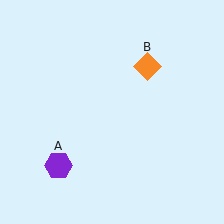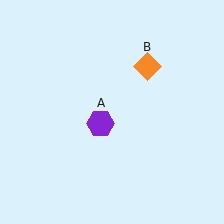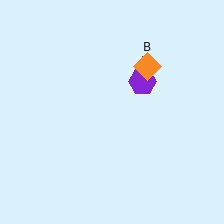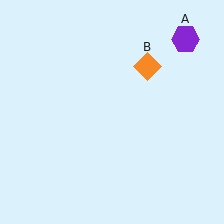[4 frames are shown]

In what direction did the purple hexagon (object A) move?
The purple hexagon (object A) moved up and to the right.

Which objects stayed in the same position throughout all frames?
Orange diamond (object B) remained stationary.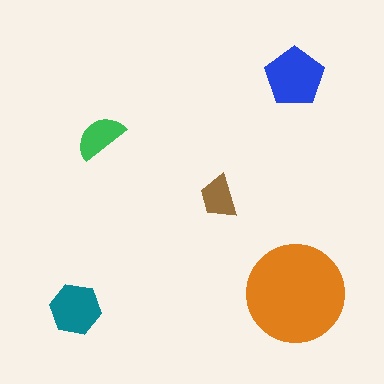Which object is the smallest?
The brown trapezoid.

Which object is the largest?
The orange circle.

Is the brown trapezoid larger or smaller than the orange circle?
Smaller.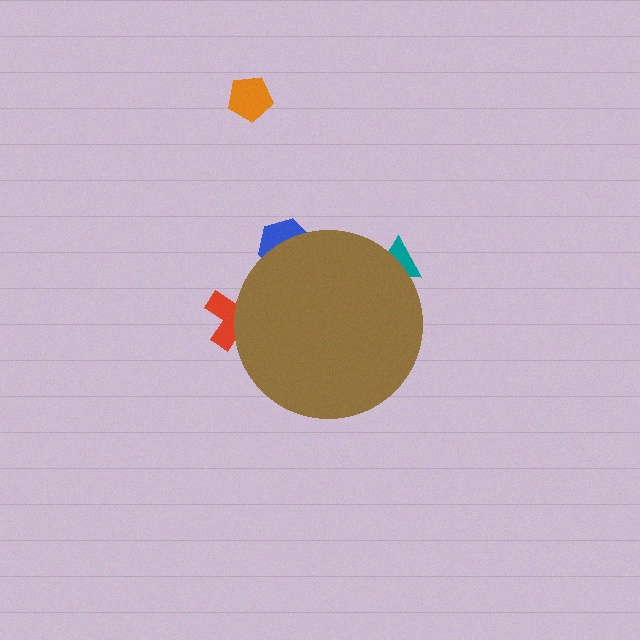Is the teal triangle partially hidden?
Yes, the teal triangle is partially hidden behind the brown circle.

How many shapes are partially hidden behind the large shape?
3 shapes are partially hidden.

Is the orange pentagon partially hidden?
No, the orange pentagon is fully visible.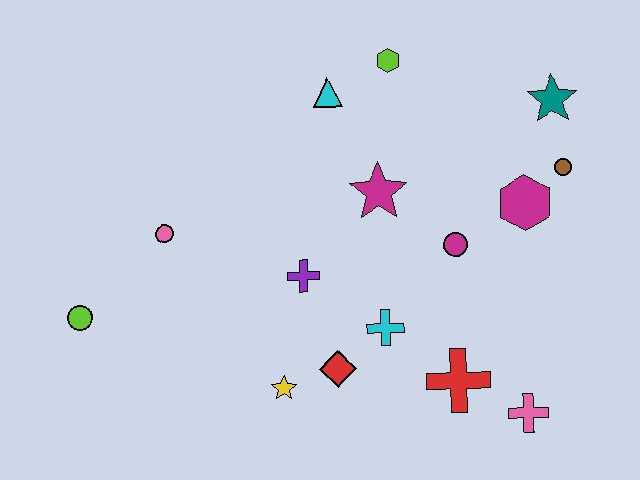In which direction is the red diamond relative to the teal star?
The red diamond is below the teal star.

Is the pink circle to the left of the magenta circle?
Yes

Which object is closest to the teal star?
The brown circle is closest to the teal star.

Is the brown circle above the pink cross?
Yes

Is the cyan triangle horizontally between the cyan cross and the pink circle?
Yes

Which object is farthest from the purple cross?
The teal star is farthest from the purple cross.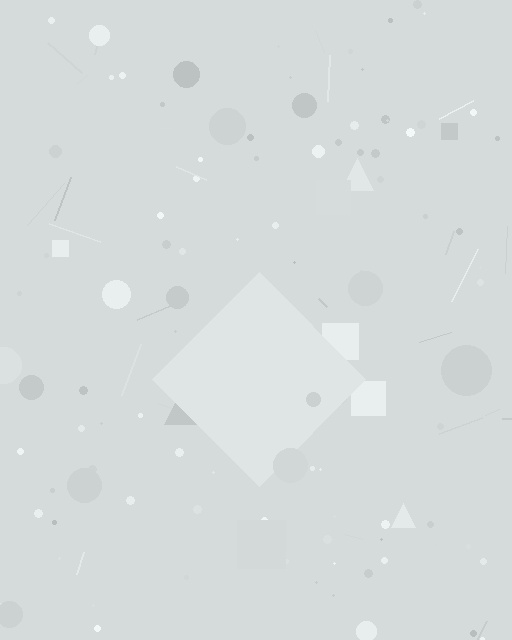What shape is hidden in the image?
A diamond is hidden in the image.